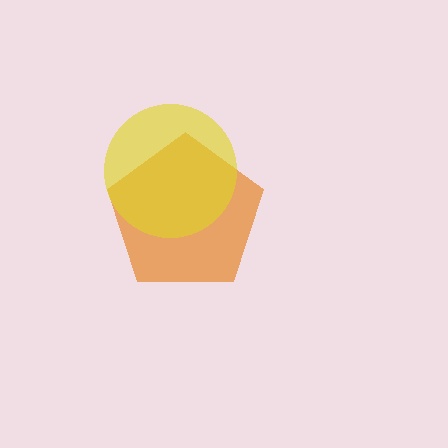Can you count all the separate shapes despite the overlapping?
Yes, there are 2 separate shapes.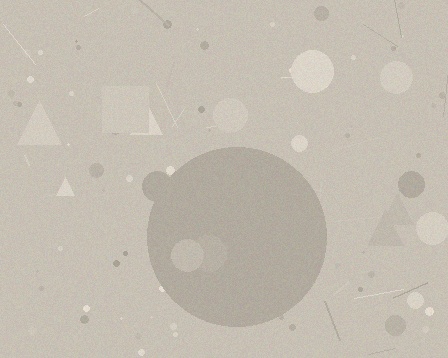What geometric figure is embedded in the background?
A circle is embedded in the background.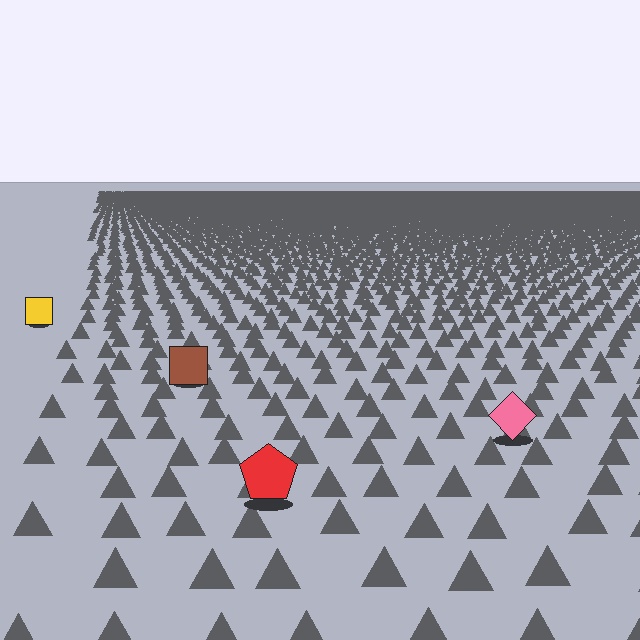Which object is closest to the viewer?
The red pentagon is closest. The texture marks near it are larger and more spread out.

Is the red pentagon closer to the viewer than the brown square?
Yes. The red pentagon is closer — you can tell from the texture gradient: the ground texture is coarser near it.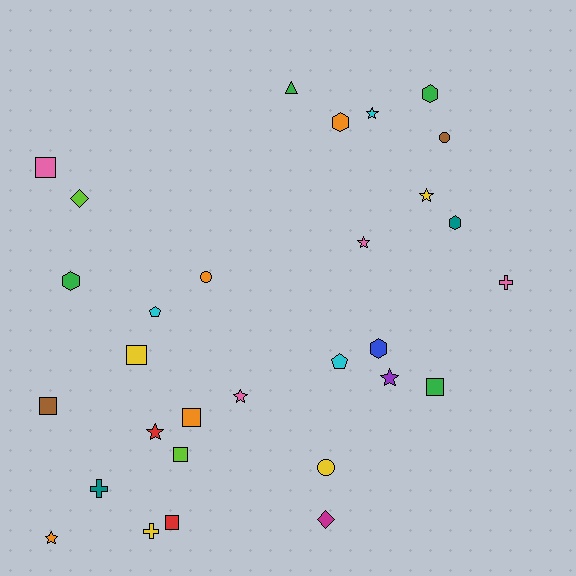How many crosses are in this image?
There are 3 crosses.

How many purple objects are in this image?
There is 1 purple object.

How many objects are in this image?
There are 30 objects.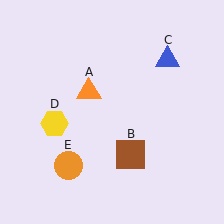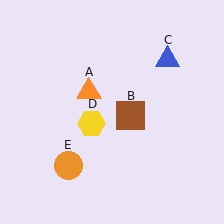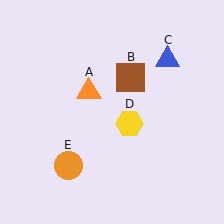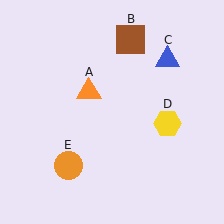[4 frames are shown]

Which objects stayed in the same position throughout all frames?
Orange triangle (object A) and blue triangle (object C) and orange circle (object E) remained stationary.